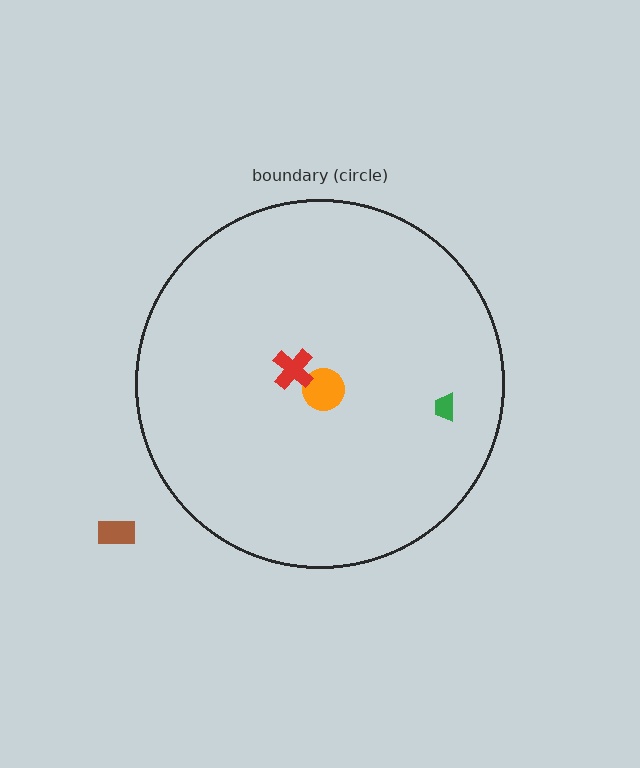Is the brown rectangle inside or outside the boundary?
Outside.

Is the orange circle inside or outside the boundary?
Inside.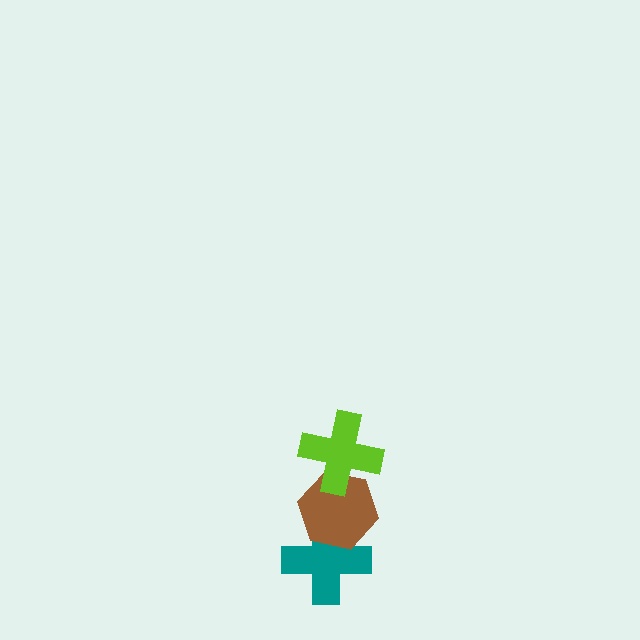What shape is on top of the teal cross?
The brown hexagon is on top of the teal cross.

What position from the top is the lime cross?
The lime cross is 1st from the top.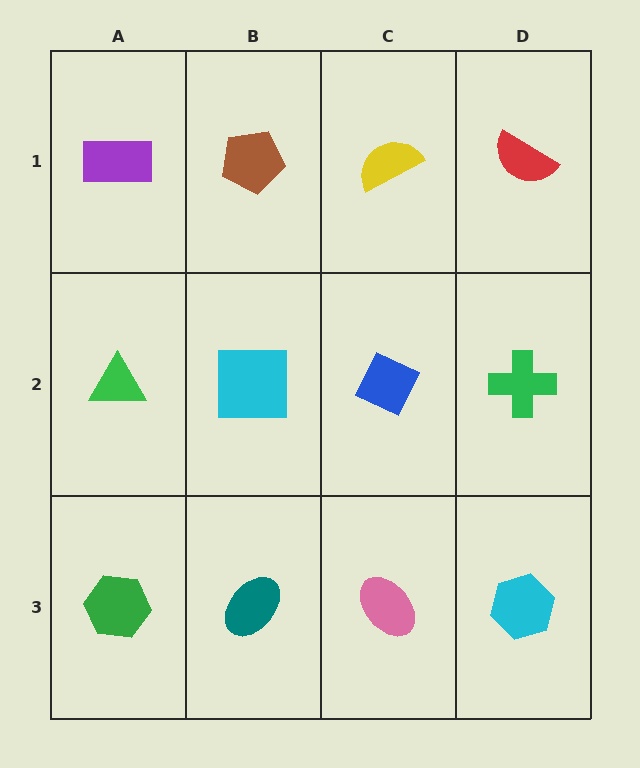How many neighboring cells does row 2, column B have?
4.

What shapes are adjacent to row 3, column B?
A cyan square (row 2, column B), a green hexagon (row 3, column A), a pink ellipse (row 3, column C).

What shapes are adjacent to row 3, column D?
A green cross (row 2, column D), a pink ellipse (row 3, column C).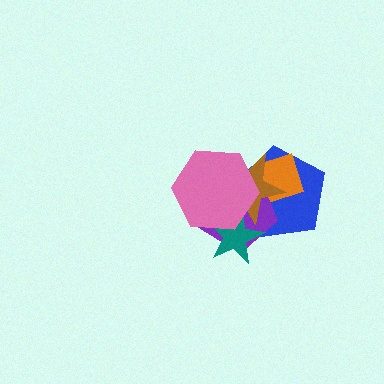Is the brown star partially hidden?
Yes, it is partially covered by another shape.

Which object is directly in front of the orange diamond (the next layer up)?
The purple pentagon is directly in front of the orange diamond.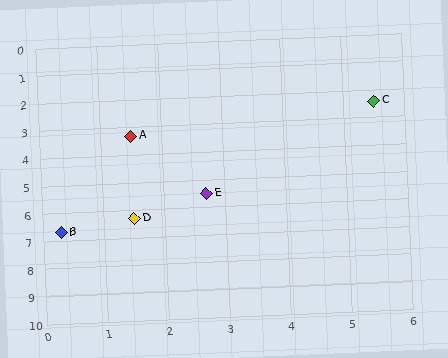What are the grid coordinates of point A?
Point A is at approximately (1.5, 3.3).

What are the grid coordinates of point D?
Point D is at approximately (1.5, 6.3).